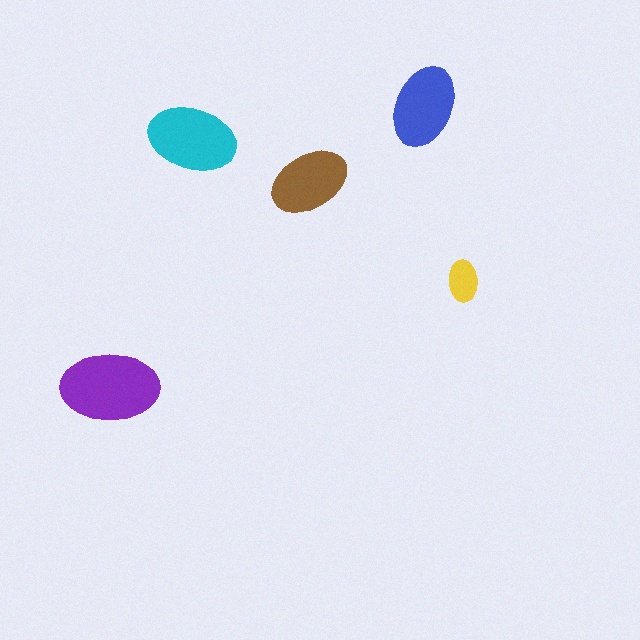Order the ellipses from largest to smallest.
the purple one, the cyan one, the blue one, the brown one, the yellow one.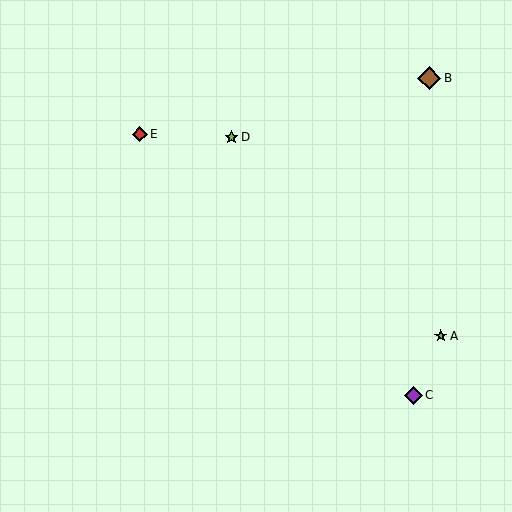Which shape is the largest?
The brown diamond (labeled B) is the largest.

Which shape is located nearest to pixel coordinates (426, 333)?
The lime star (labeled A) at (441, 336) is nearest to that location.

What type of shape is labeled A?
Shape A is a lime star.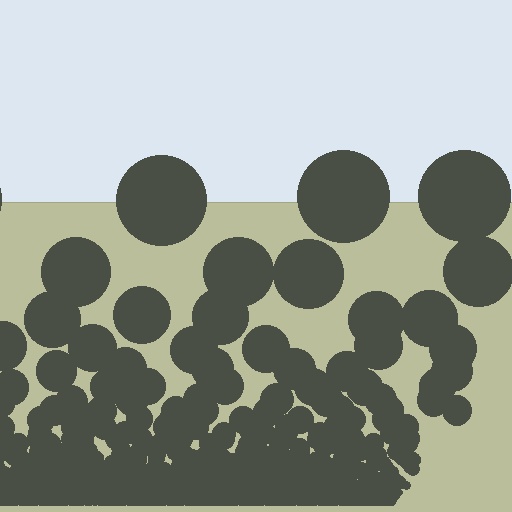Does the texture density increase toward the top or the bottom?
Density increases toward the bottom.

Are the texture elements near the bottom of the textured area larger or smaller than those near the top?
Smaller. The gradient is inverted — elements near the bottom are smaller and denser.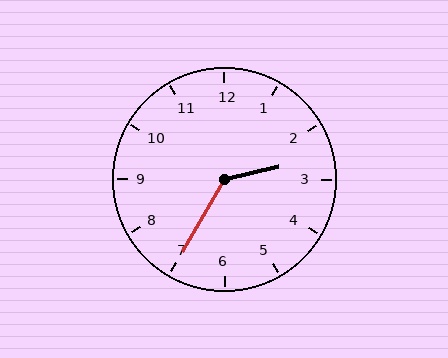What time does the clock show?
2:35.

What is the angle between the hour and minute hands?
Approximately 132 degrees.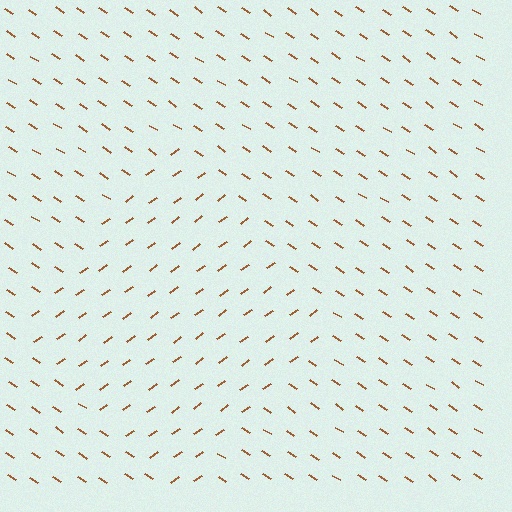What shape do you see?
I see a diamond.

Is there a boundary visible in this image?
Yes, there is a texture boundary formed by a change in line orientation.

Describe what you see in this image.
The image is filled with small brown line segments. A diamond region in the image has lines oriented differently from the surrounding lines, creating a visible texture boundary.